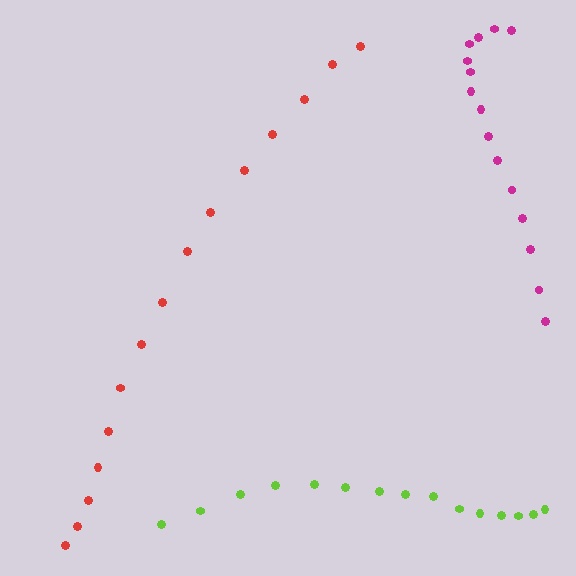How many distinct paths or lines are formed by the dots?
There are 3 distinct paths.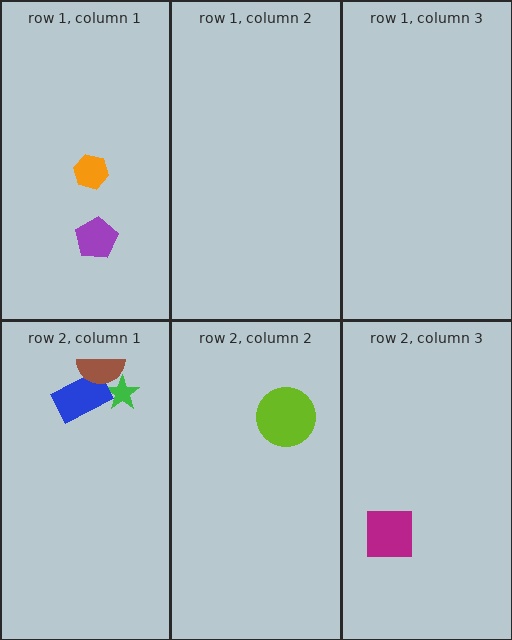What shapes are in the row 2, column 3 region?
The magenta square.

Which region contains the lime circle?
The row 2, column 2 region.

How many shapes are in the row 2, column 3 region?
1.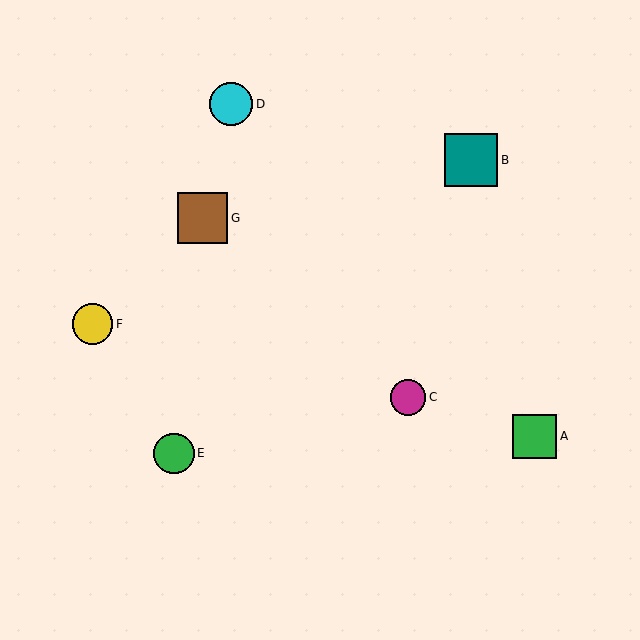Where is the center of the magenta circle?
The center of the magenta circle is at (408, 397).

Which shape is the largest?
The teal square (labeled B) is the largest.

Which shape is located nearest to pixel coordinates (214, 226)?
The brown square (labeled G) at (203, 218) is nearest to that location.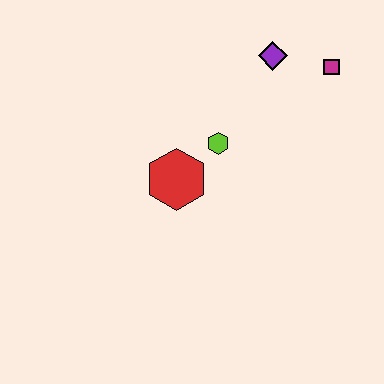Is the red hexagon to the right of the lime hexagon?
No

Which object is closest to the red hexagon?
The lime hexagon is closest to the red hexagon.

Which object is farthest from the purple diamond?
The red hexagon is farthest from the purple diamond.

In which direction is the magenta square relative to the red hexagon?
The magenta square is to the right of the red hexagon.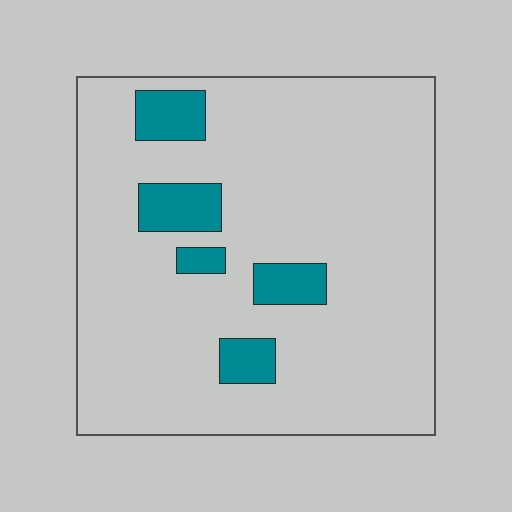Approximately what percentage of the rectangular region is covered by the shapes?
Approximately 10%.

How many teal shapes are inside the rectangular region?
5.